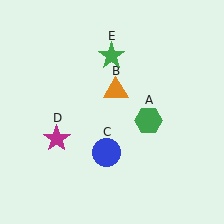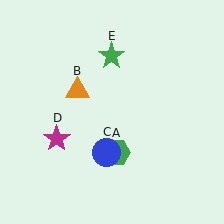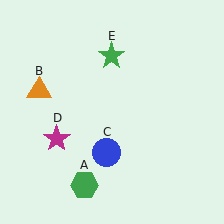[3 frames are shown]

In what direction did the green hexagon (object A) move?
The green hexagon (object A) moved down and to the left.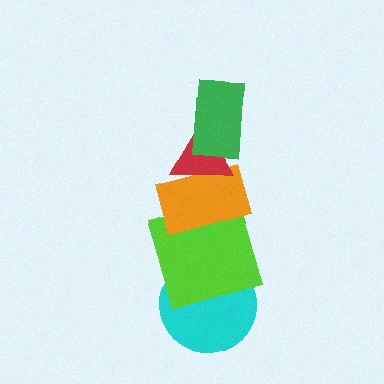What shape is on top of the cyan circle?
The lime square is on top of the cyan circle.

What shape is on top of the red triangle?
The green rectangle is on top of the red triangle.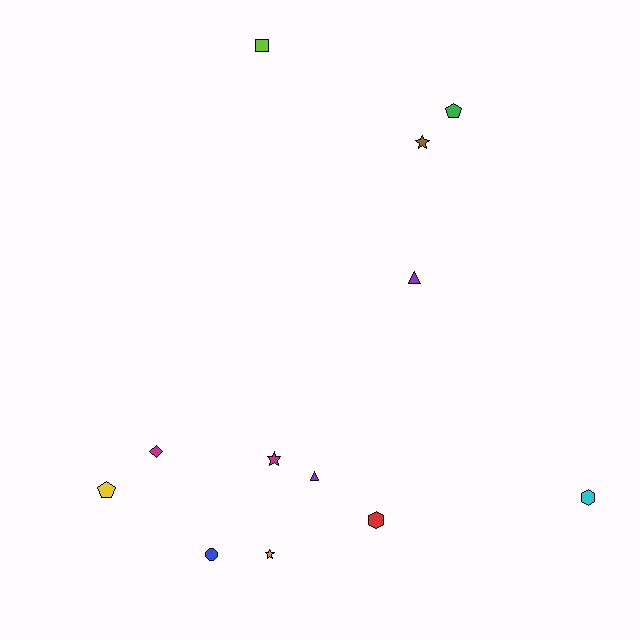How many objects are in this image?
There are 12 objects.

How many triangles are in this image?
There are 2 triangles.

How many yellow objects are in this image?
There is 1 yellow object.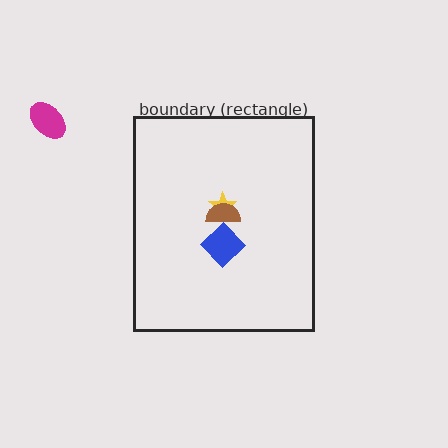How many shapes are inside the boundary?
3 inside, 1 outside.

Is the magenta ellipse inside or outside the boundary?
Outside.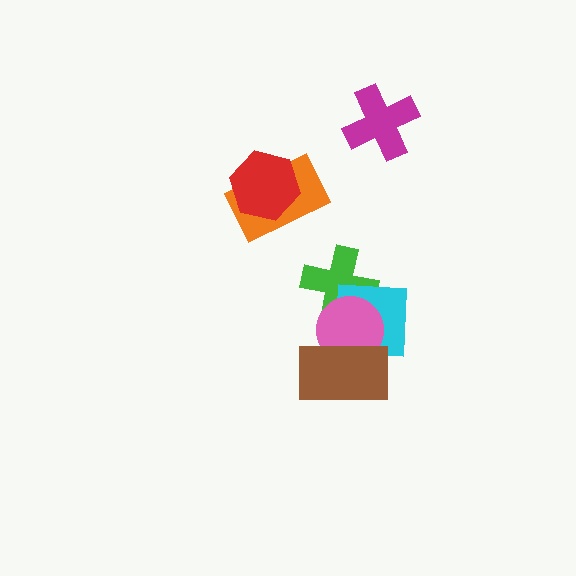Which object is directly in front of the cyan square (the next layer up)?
The pink circle is directly in front of the cyan square.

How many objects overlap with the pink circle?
3 objects overlap with the pink circle.